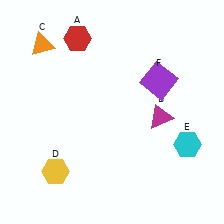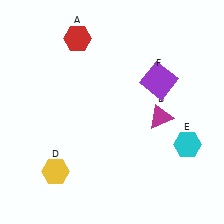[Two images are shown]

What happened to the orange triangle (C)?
The orange triangle (C) was removed in Image 2. It was in the top-left area of Image 1.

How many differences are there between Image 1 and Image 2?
There is 1 difference between the two images.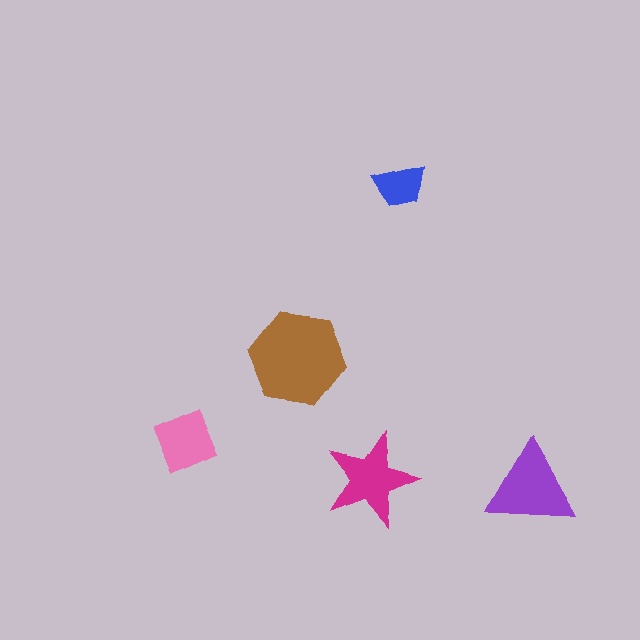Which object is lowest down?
The purple triangle is bottommost.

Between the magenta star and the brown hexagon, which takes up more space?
The brown hexagon.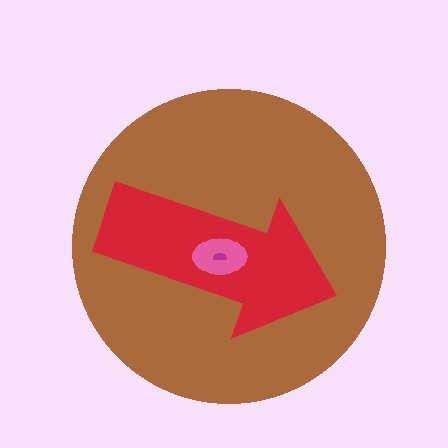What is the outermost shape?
The brown circle.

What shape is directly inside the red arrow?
The pink ellipse.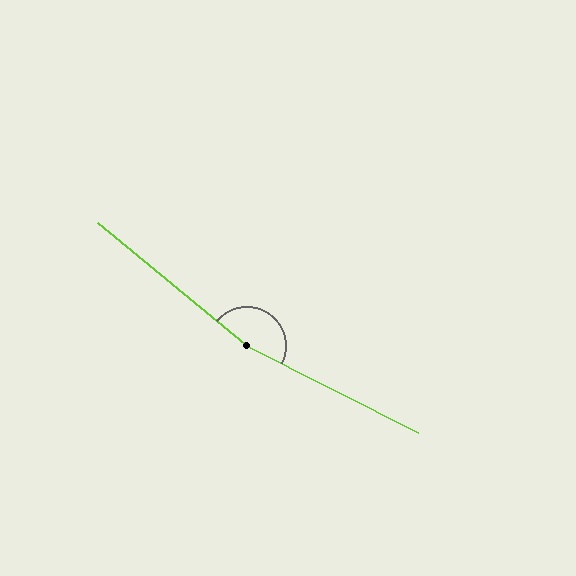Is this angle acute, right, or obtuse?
It is obtuse.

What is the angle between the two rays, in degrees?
Approximately 167 degrees.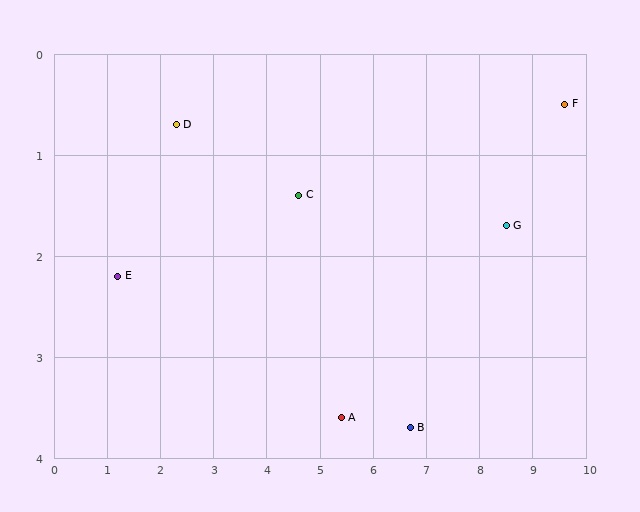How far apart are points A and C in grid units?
Points A and C are about 2.3 grid units apart.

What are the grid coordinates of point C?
Point C is at approximately (4.6, 1.4).